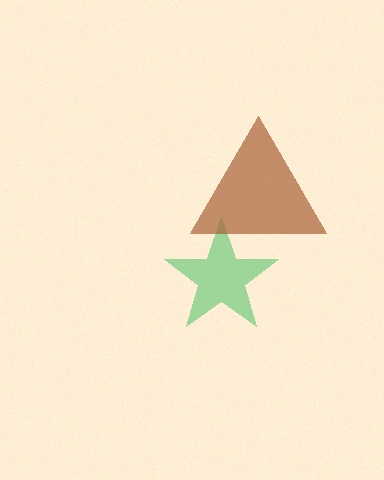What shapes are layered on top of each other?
The layered shapes are: a green star, a brown triangle.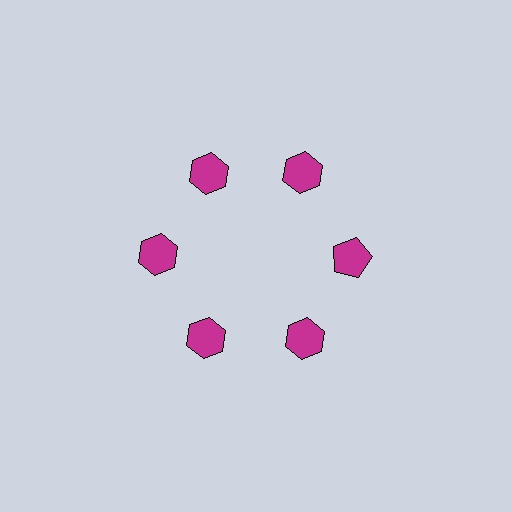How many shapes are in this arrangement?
There are 6 shapes arranged in a ring pattern.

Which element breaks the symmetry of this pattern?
The magenta pentagon at roughly the 3 o'clock position breaks the symmetry. All other shapes are magenta hexagons.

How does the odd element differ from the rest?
It has a different shape: pentagon instead of hexagon.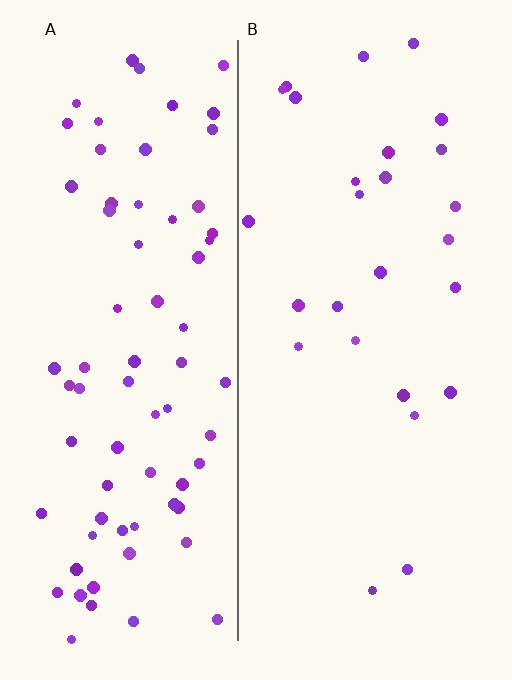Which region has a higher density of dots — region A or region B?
A (the left).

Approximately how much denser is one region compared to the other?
Approximately 2.8× — region A over region B.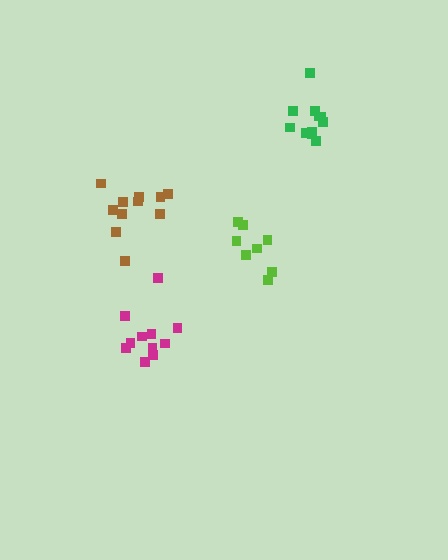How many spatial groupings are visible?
There are 4 spatial groupings.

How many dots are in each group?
Group 1: 11 dots, Group 2: 11 dots, Group 3: 8 dots, Group 4: 11 dots (41 total).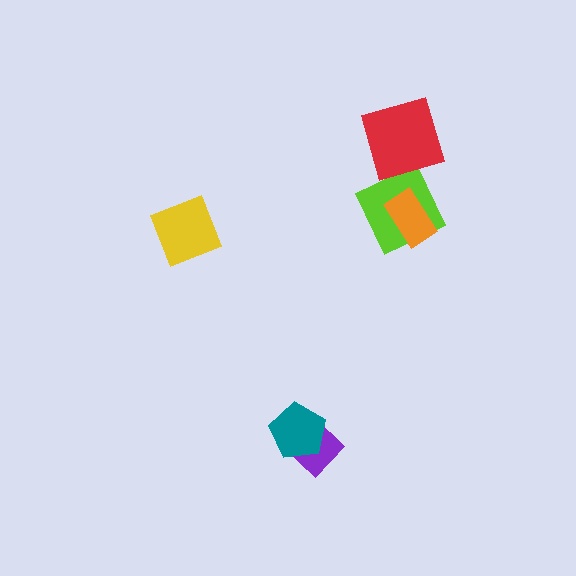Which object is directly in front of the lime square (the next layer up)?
The red diamond is directly in front of the lime square.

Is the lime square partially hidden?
Yes, it is partially covered by another shape.